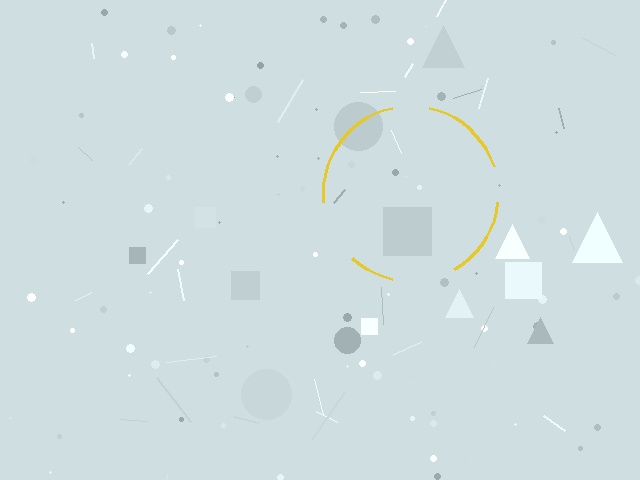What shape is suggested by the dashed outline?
The dashed outline suggests a circle.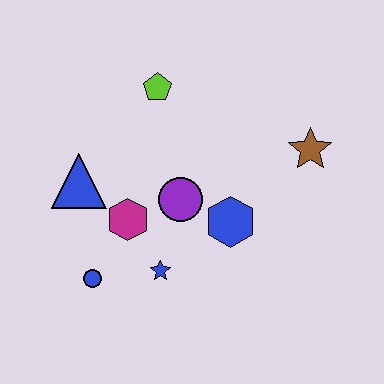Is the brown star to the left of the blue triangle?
No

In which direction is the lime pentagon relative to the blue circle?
The lime pentagon is above the blue circle.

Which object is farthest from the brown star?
The blue circle is farthest from the brown star.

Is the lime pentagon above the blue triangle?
Yes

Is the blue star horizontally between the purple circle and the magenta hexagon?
Yes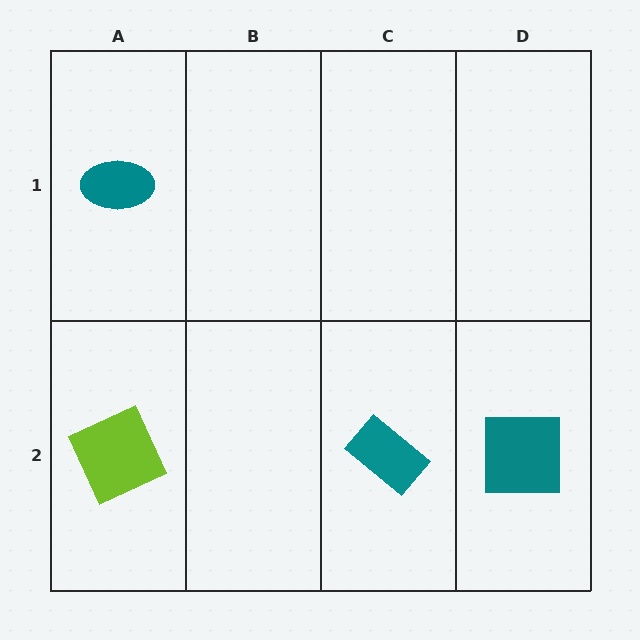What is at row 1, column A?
A teal ellipse.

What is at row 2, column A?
A lime square.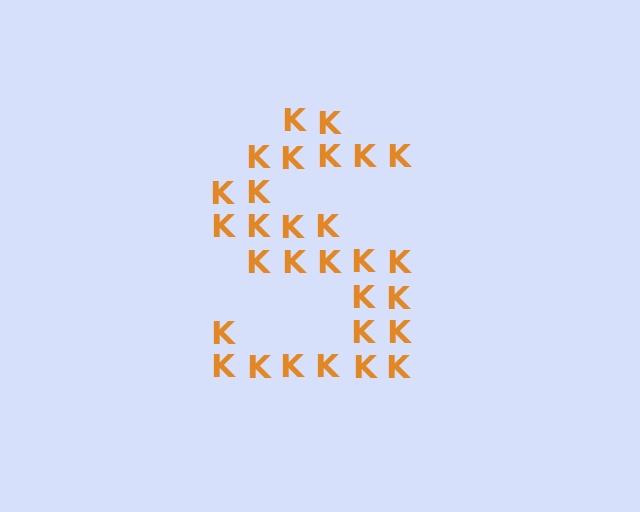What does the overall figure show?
The overall figure shows the letter S.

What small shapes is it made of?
It is made of small letter K's.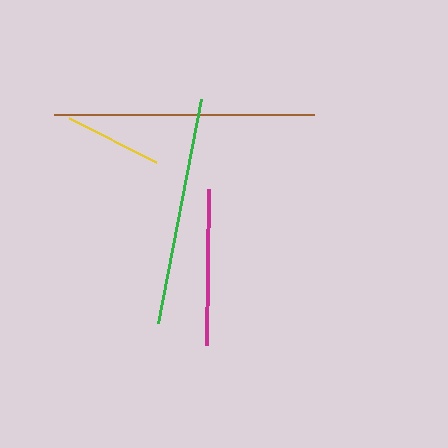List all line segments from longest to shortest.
From longest to shortest: brown, green, magenta, yellow.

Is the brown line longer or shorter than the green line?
The brown line is longer than the green line.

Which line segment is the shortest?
The yellow line is the shortest at approximately 97 pixels.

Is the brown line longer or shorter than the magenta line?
The brown line is longer than the magenta line.